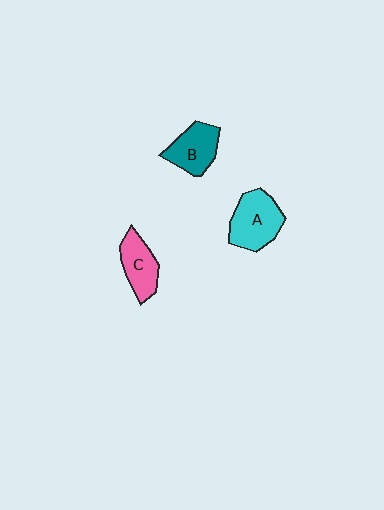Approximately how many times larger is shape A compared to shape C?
Approximately 1.3 times.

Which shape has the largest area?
Shape A (cyan).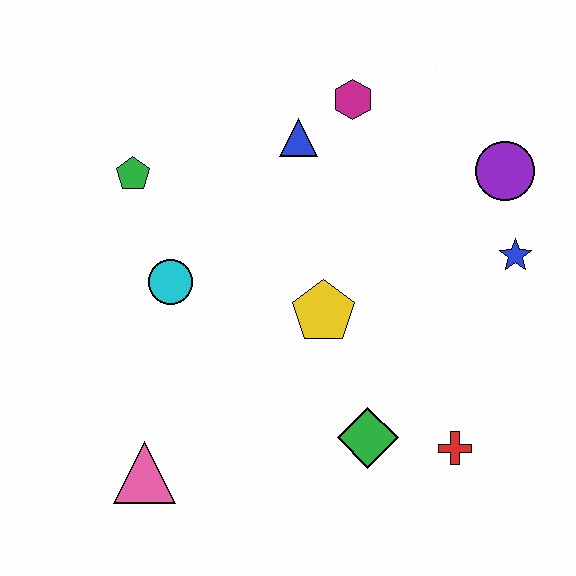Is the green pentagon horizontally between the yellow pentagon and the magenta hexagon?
No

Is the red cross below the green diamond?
Yes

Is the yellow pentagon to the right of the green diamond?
No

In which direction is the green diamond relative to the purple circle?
The green diamond is below the purple circle.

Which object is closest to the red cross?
The green diamond is closest to the red cross.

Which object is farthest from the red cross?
The green pentagon is farthest from the red cross.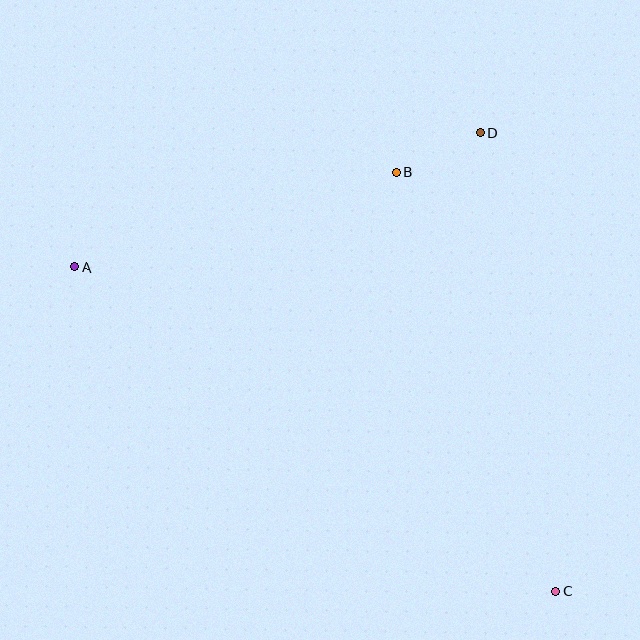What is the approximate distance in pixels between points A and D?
The distance between A and D is approximately 427 pixels.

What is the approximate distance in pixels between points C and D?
The distance between C and D is approximately 464 pixels.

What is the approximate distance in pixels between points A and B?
The distance between A and B is approximately 336 pixels.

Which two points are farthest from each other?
Points A and C are farthest from each other.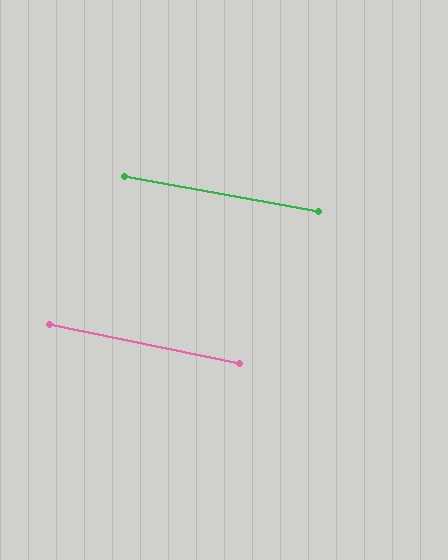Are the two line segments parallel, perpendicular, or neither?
Parallel — their directions differ by only 1.4°.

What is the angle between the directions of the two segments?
Approximately 1 degree.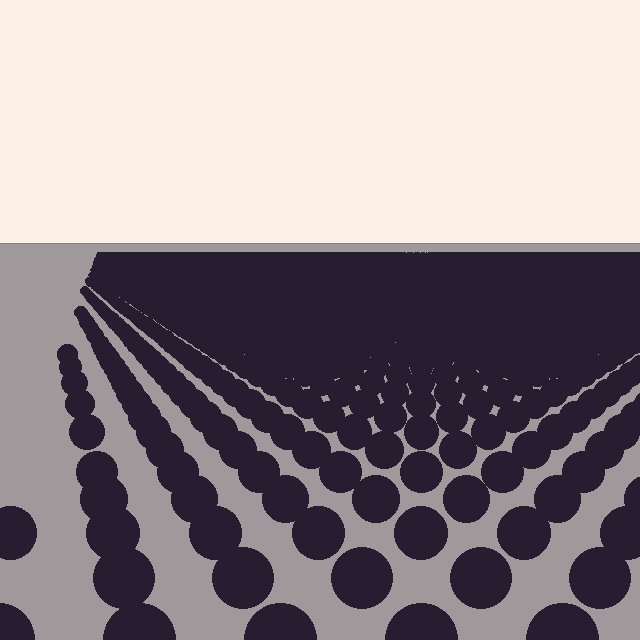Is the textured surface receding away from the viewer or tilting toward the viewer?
The surface is receding away from the viewer. Texture elements get smaller and denser toward the top.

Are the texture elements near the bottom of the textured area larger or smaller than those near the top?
Larger. Near the bottom, elements are closer to the viewer and appear at a bigger on-screen size.